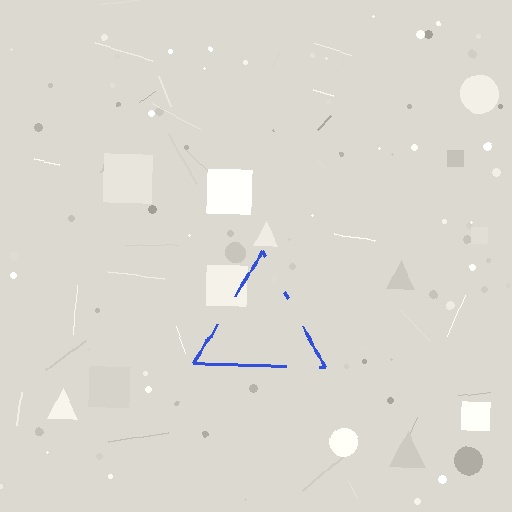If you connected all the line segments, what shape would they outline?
They would outline a triangle.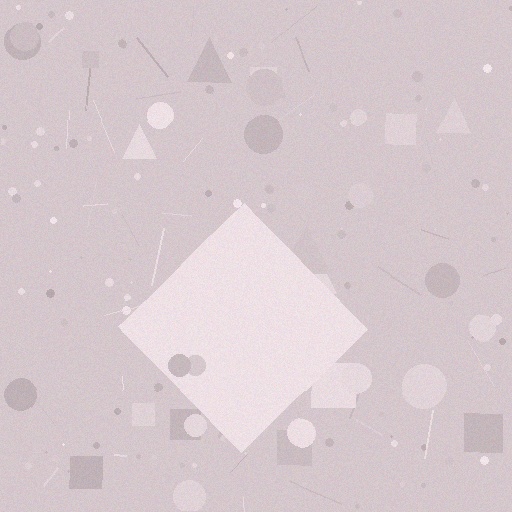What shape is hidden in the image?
A diamond is hidden in the image.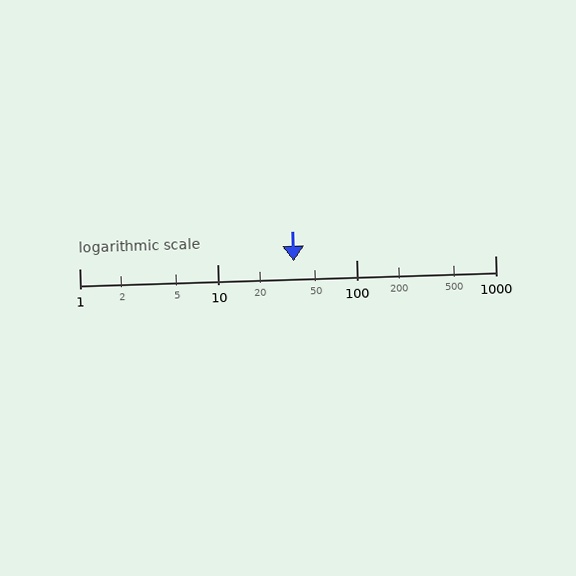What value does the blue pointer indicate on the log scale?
The pointer indicates approximately 35.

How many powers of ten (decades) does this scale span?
The scale spans 3 decades, from 1 to 1000.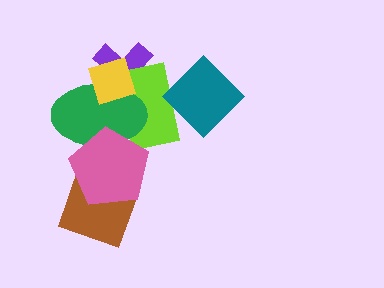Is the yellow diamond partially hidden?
No, no other shape covers it.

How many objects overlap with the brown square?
1 object overlaps with the brown square.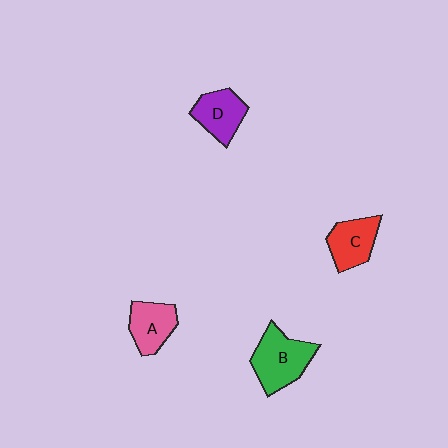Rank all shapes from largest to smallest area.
From largest to smallest: B (green), C (red), D (purple), A (pink).